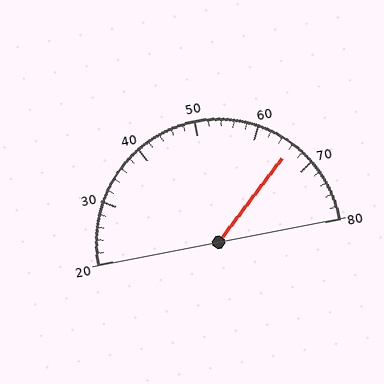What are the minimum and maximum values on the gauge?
The gauge ranges from 20 to 80.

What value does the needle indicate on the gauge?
The needle indicates approximately 66.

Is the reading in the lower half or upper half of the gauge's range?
The reading is in the upper half of the range (20 to 80).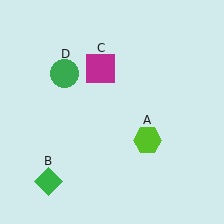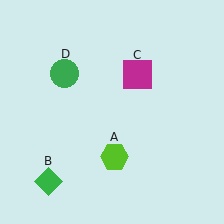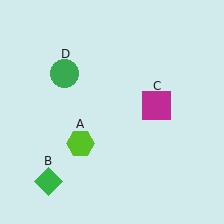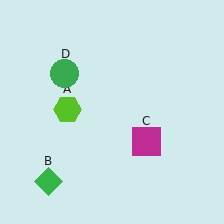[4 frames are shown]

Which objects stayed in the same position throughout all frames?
Green diamond (object B) and green circle (object D) remained stationary.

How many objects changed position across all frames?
2 objects changed position: lime hexagon (object A), magenta square (object C).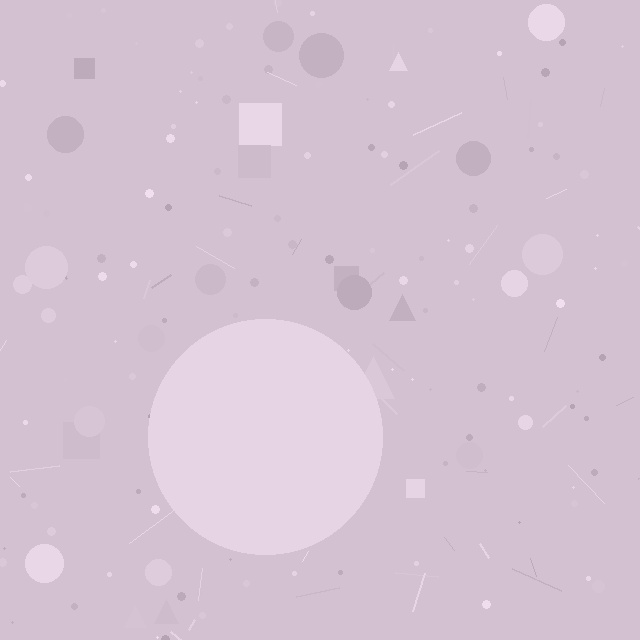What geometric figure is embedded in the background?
A circle is embedded in the background.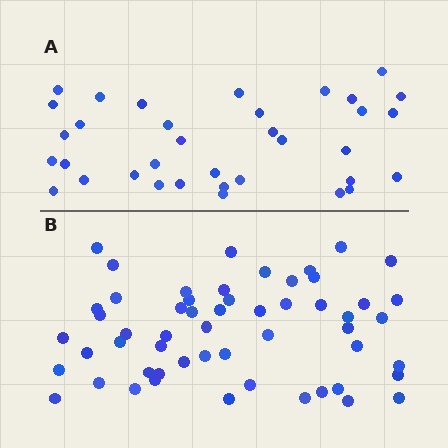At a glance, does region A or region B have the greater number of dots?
Region B (the bottom region) has more dots.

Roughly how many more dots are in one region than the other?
Region B has approximately 20 more dots than region A.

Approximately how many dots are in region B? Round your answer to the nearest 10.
About 60 dots. (The exact count is 55, which rounds to 60.)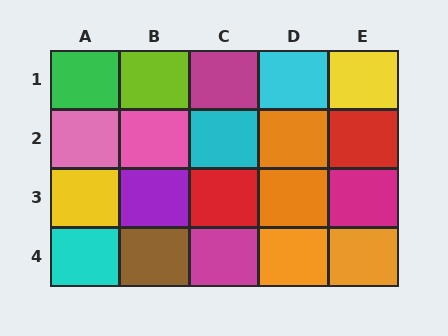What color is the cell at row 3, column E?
Magenta.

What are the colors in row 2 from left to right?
Pink, pink, cyan, orange, red.